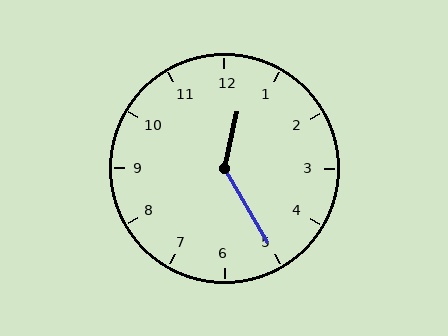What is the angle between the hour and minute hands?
Approximately 138 degrees.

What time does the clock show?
12:25.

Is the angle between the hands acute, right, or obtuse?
It is obtuse.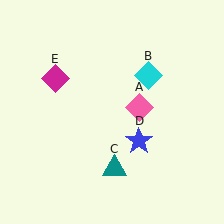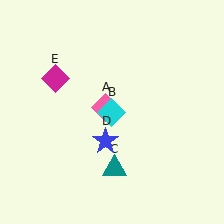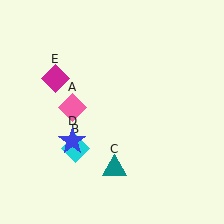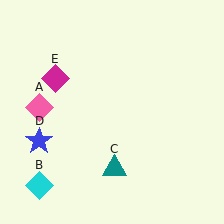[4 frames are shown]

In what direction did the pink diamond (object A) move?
The pink diamond (object A) moved left.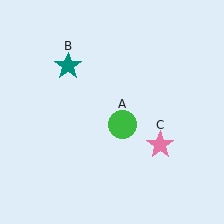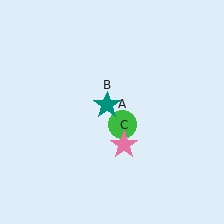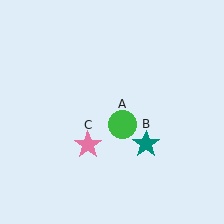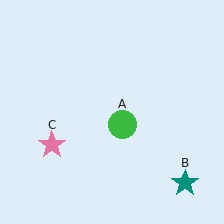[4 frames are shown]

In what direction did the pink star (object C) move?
The pink star (object C) moved left.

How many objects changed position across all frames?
2 objects changed position: teal star (object B), pink star (object C).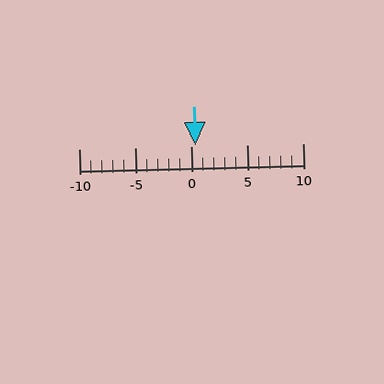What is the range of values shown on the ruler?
The ruler shows values from -10 to 10.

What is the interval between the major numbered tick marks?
The major tick marks are spaced 5 units apart.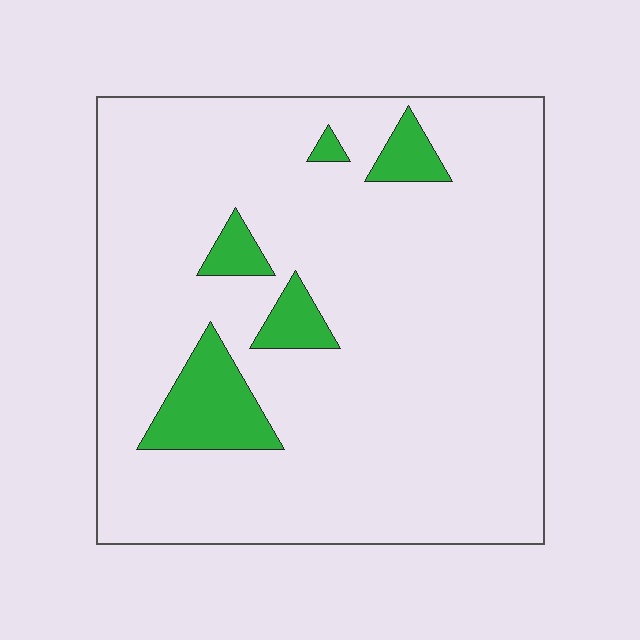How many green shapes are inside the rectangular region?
5.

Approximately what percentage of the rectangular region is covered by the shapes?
Approximately 10%.